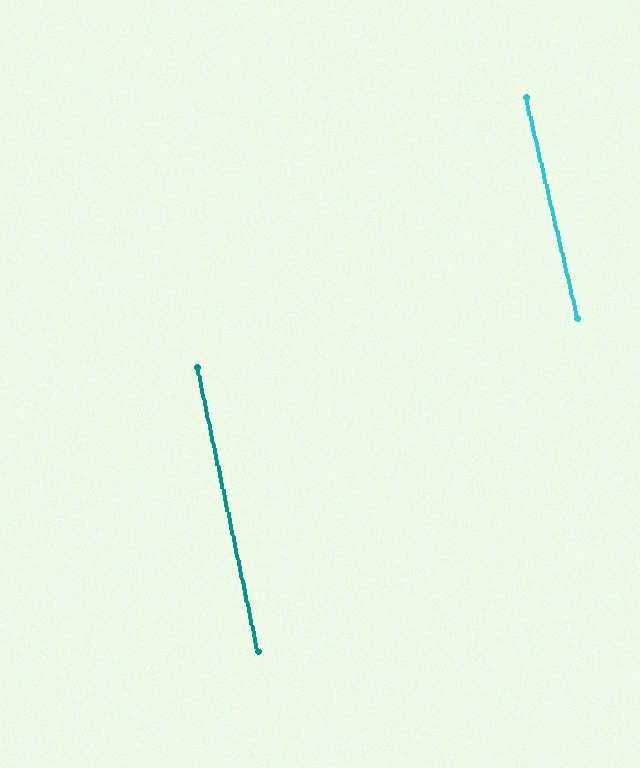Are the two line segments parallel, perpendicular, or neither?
Parallel — their directions differ by only 1.3°.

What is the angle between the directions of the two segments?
Approximately 1 degree.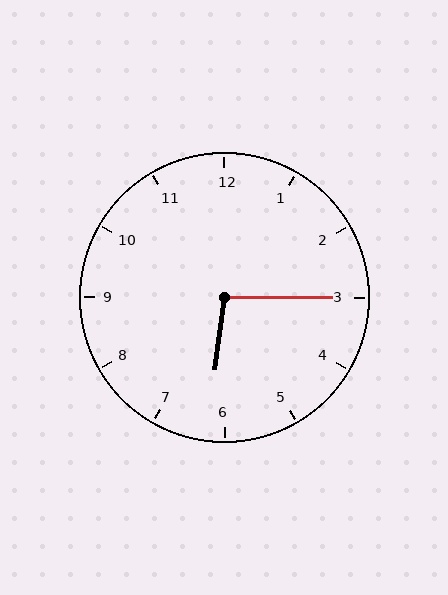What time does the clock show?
6:15.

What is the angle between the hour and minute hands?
Approximately 98 degrees.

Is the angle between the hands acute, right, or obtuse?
It is obtuse.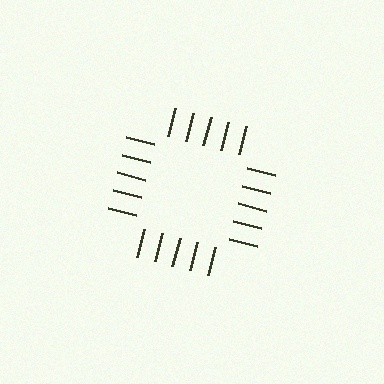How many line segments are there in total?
20 — 5 along each of the 4 edges.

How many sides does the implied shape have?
4 sides — the line-ends trace a square.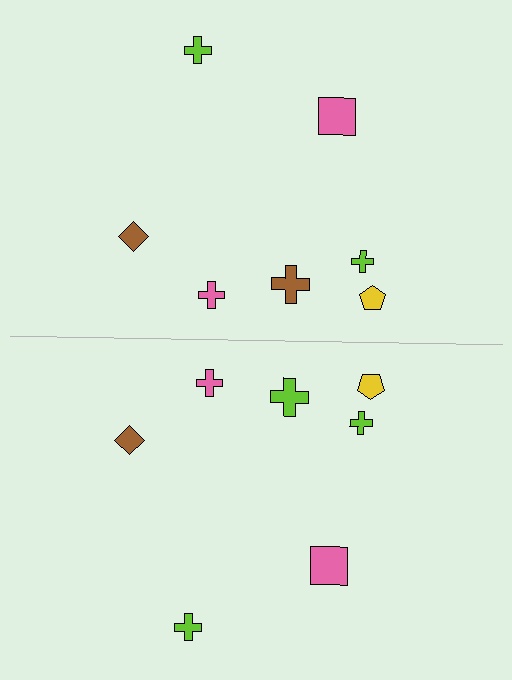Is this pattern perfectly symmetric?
No, the pattern is not perfectly symmetric. The lime cross on the bottom side breaks the symmetry — its mirror counterpart is brown.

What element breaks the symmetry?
The lime cross on the bottom side breaks the symmetry — its mirror counterpart is brown.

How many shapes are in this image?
There are 14 shapes in this image.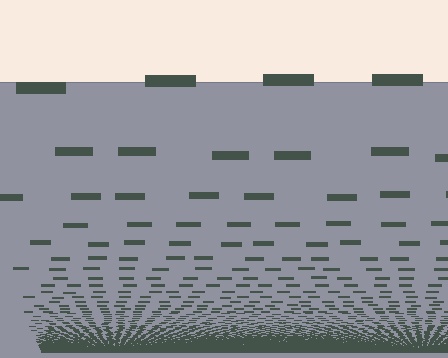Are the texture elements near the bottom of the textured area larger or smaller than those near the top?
Smaller. The gradient is inverted — elements near the bottom are smaller and denser.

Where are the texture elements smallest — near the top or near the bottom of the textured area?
Near the bottom.